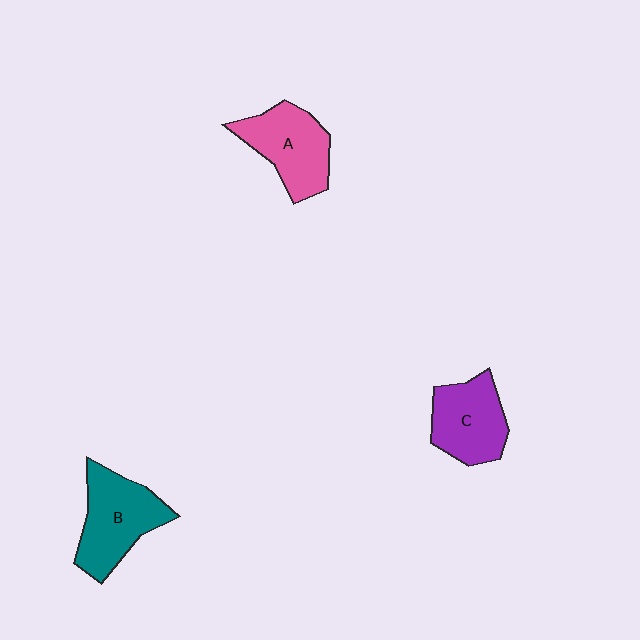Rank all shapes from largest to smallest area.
From largest to smallest: B (teal), A (pink), C (purple).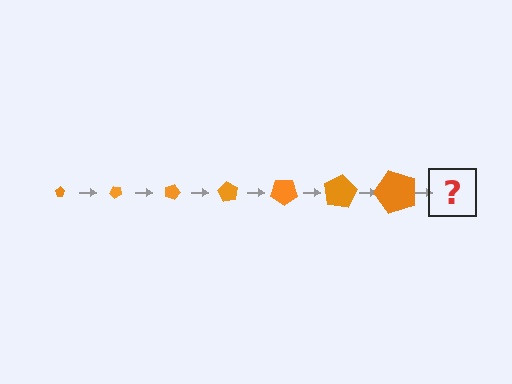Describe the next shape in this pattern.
It should be a pentagon, larger than the previous one and rotated 315 degrees from the start.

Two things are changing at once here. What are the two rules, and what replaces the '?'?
The two rules are that the pentagon grows larger each step and it rotates 45 degrees each step. The '?' should be a pentagon, larger than the previous one and rotated 315 degrees from the start.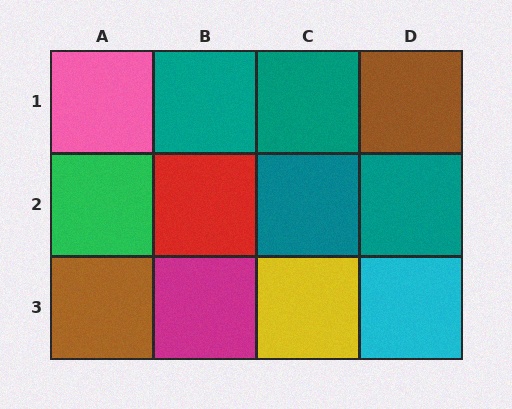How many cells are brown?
2 cells are brown.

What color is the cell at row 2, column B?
Red.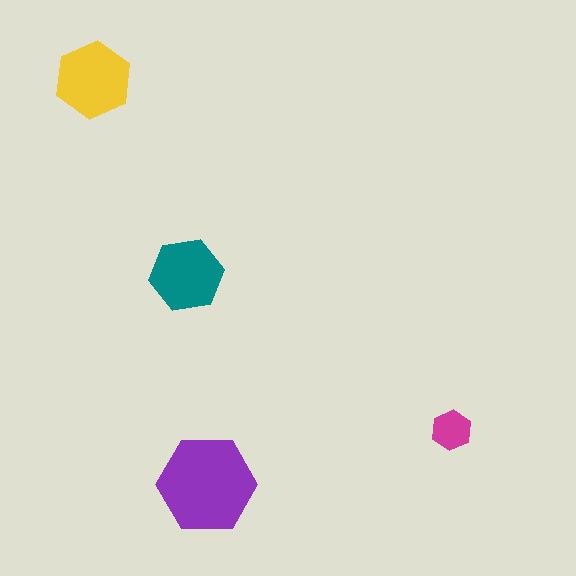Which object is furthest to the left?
The yellow hexagon is leftmost.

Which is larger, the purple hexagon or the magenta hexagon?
The purple one.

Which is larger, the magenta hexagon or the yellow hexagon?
The yellow one.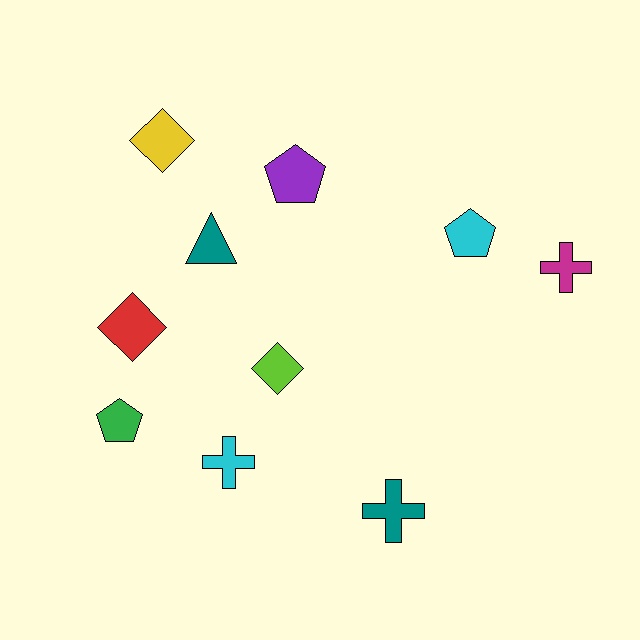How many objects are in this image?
There are 10 objects.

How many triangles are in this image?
There is 1 triangle.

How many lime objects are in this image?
There is 1 lime object.